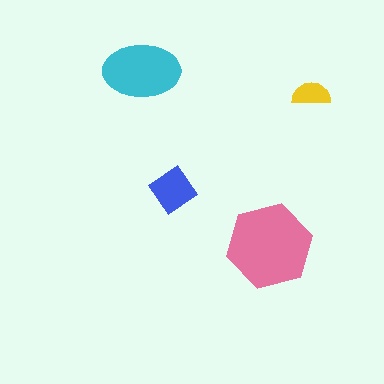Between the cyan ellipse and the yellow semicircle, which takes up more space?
The cyan ellipse.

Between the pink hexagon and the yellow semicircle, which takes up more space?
The pink hexagon.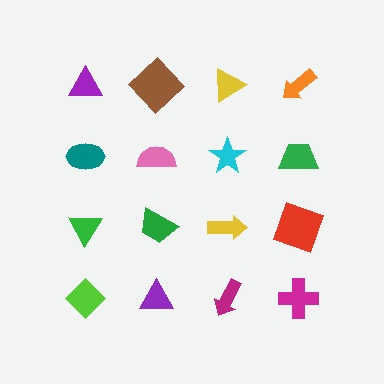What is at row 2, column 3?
A cyan star.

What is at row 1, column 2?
A brown diamond.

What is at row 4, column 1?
A lime diamond.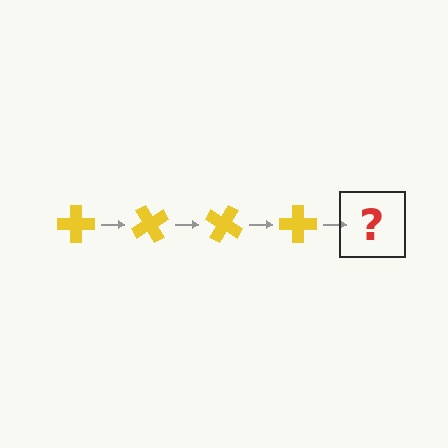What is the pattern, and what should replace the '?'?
The pattern is that the cross rotates 60 degrees each step. The '?' should be a yellow cross rotated 240 degrees.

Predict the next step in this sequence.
The next step is a yellow cross rotated 240 degrees.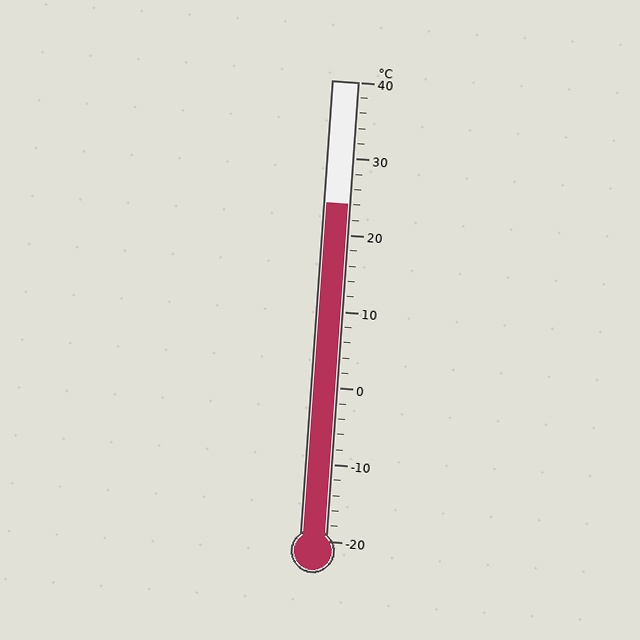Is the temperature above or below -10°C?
The temperature is above -10°C.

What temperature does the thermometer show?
The thermometer shows approximately 24°C.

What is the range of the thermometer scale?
The thermometer scale ranges from -20°C to 40°C.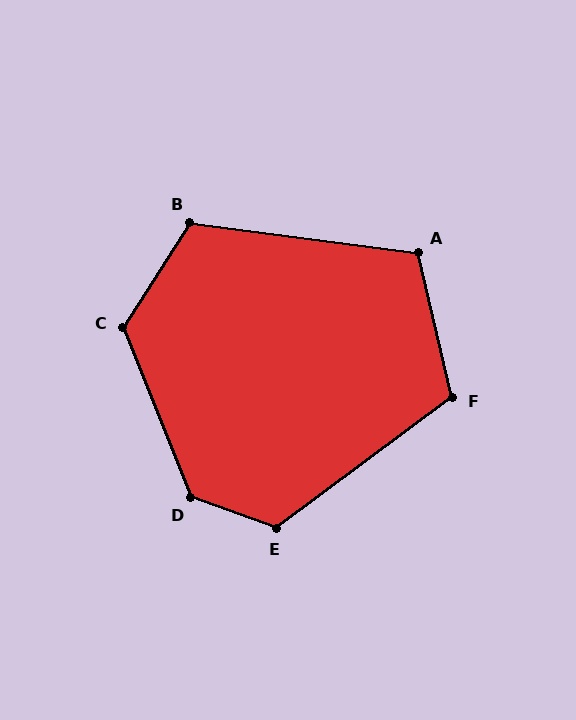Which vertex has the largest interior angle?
D, at approximately 132 degrees.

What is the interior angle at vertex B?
Approximately 115 degrees (obtuse).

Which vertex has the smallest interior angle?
A, at approximately 111 degrees.